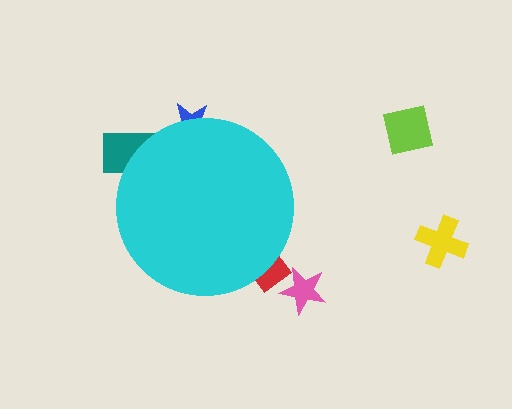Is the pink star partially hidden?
No, the pink star is fully visible.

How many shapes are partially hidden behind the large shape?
3 shapes are partially hidden.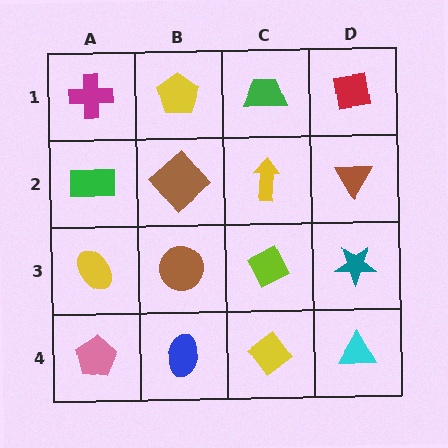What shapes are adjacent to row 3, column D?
A brown triangle (row 2, column D), a cyan triangle (row 4, column D), a lime diamond (row 3, column C).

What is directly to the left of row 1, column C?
A yellow pentagon.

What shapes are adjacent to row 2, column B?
A yellow pentagon (row 1, column B), a brown circle (row 3, column B), a green rectangle (row 2, column A), a yellow arrow (row 2, column C).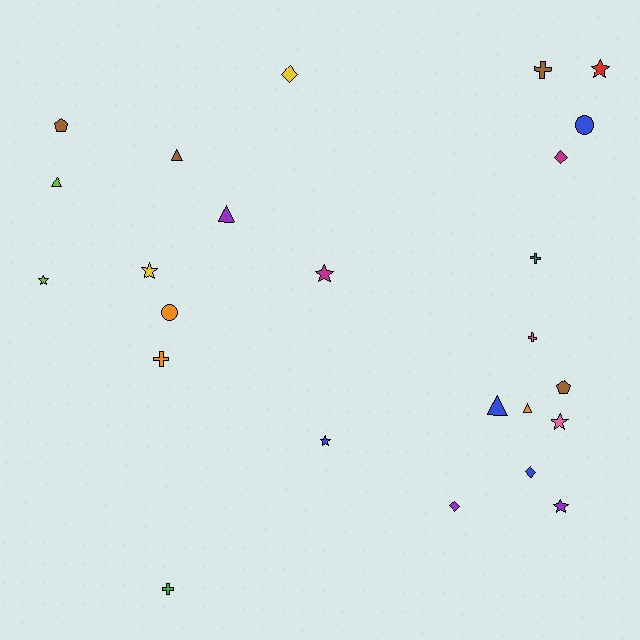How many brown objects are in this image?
There are 4 brown objects.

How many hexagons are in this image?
There are no hexagons.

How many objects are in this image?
There are 25 objects.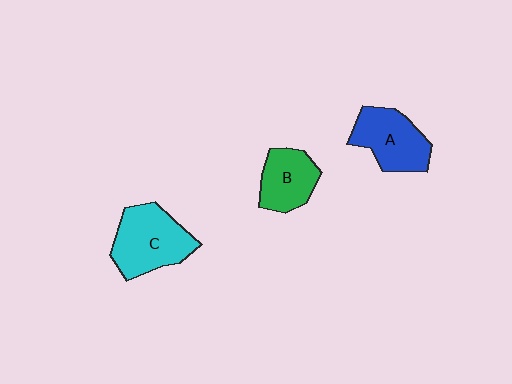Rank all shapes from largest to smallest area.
From largest to smallest: C (cyan), A (blue), B (green).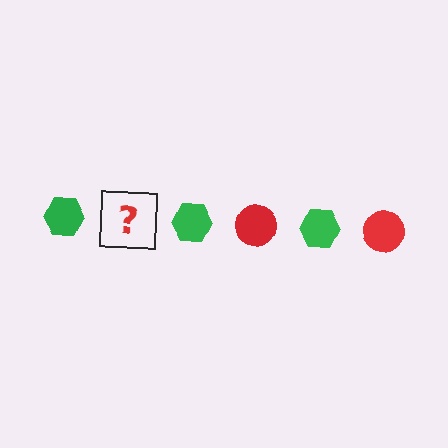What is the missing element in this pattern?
The missing element is a red circle.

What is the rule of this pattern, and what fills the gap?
The rule is that the pattern alternates between green hexagon and red circle. The gap should be filled with a red circle.